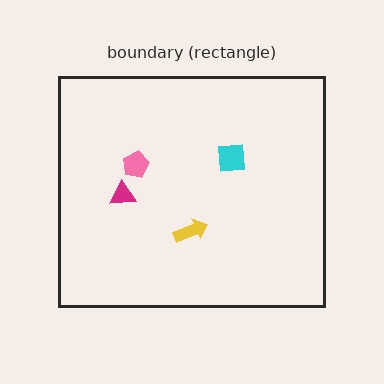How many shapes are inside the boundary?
4 inside, 0 outside.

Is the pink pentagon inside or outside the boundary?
Inside.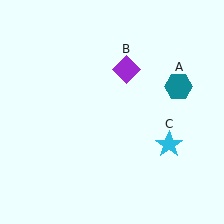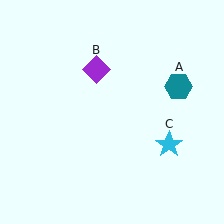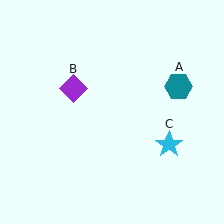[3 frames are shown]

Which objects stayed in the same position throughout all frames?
Teal hexagon (object A) and cyan star (object C) remained stationary.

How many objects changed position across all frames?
1 object changed position: purple diamond (object B).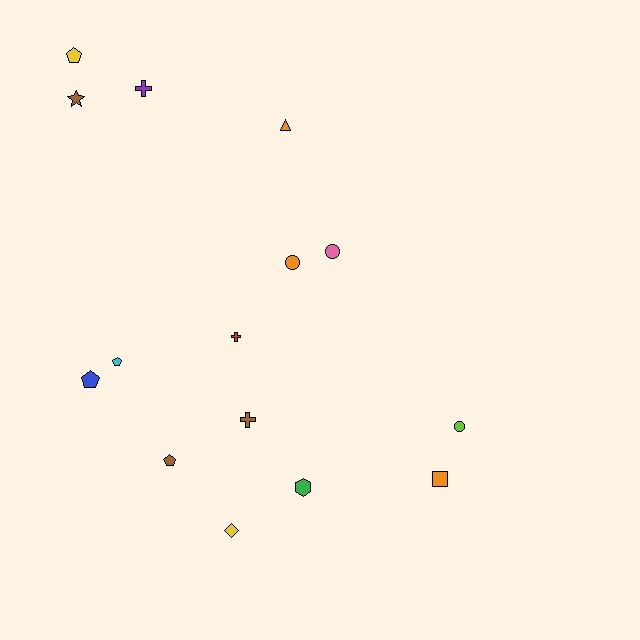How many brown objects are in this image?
There are 3 brown objects.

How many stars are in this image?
There is 1 star.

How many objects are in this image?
There are 15 objects.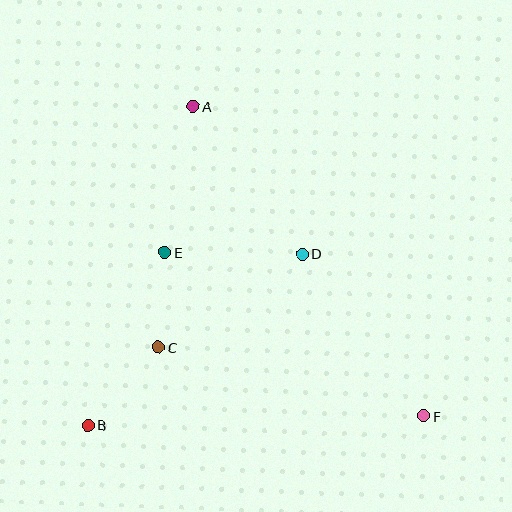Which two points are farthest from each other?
Points A and F are farthest from each other.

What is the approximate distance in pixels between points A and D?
The distance between A and D is approximately 183 pixels.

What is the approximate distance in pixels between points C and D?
The distance between C and D is approximately 172 pixels.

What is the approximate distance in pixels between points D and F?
The distance between D and F is approximately 203 pixels.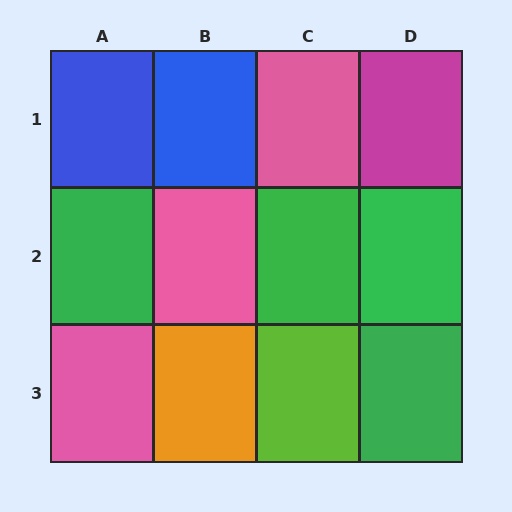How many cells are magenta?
1 cell is magenta.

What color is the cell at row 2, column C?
Green.